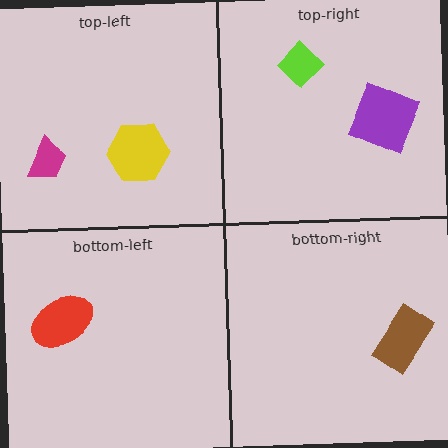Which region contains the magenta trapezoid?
The top-left region.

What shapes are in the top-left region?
The magenta trapezoid, the yellow hexagon.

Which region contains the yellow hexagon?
The top-left region.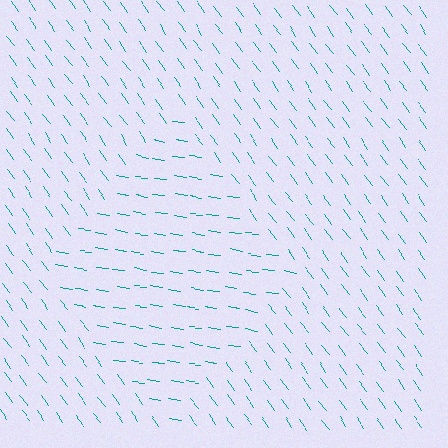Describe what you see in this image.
The image is filled with small teal line segments. A diamond region in the image has lines oriented differently from the surrounding lines, creating a visible texture boundary.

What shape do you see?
I see a diamond.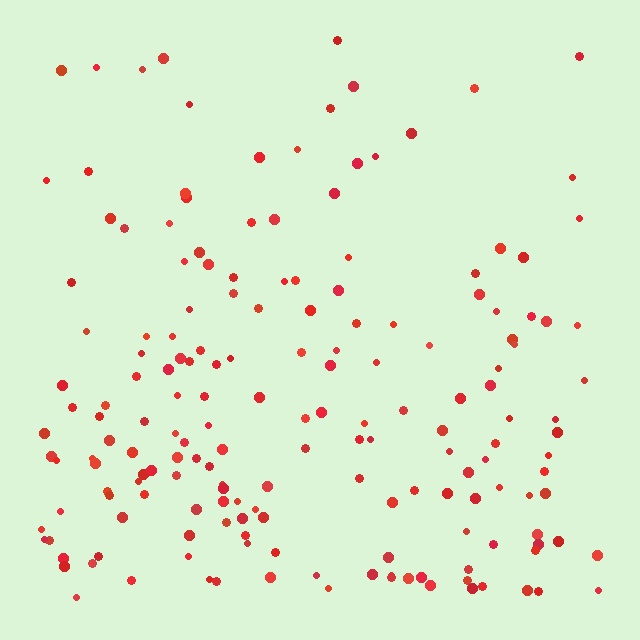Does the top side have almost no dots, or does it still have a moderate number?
Still a moderate number, just noticeably fewer than the bottom.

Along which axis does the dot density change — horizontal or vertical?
Vertical.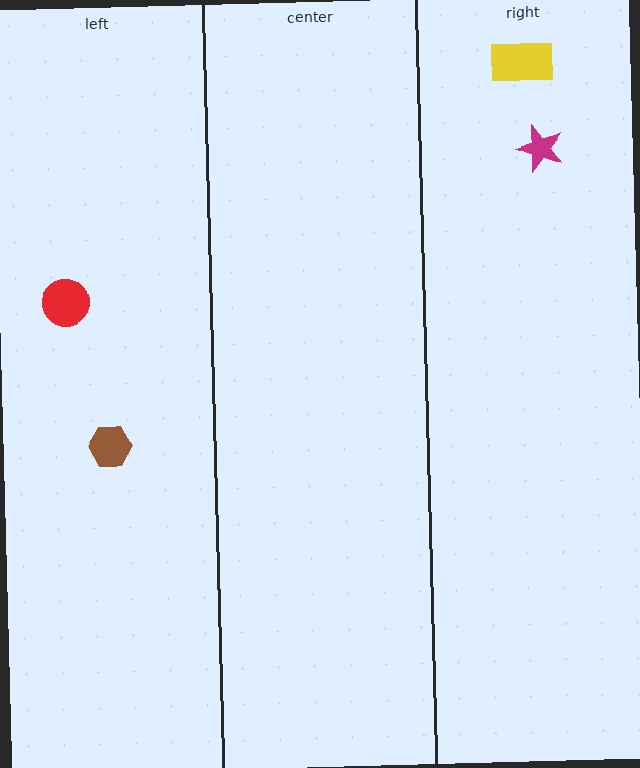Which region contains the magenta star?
The right region.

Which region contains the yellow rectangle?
The right region.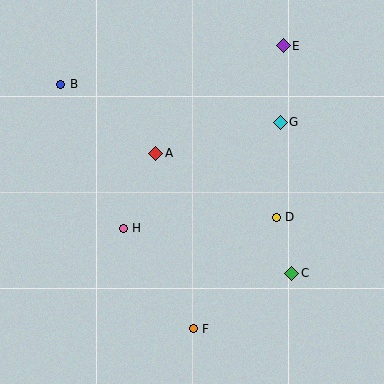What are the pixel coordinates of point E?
Point E is at (283, 46).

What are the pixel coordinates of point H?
Point H is at (123, 228).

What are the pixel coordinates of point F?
Point F is at (193, 329).